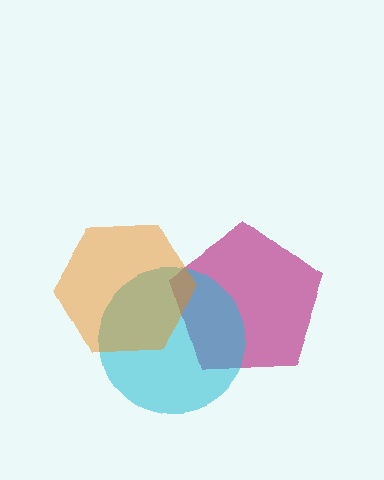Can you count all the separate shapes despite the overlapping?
Yes, there are 3 separate shapes.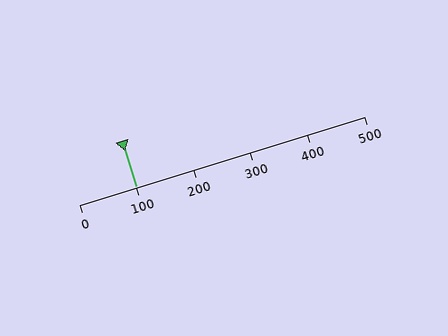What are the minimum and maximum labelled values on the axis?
The axis runs from 0 to 500.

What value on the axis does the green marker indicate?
The marker indicates approximately 100.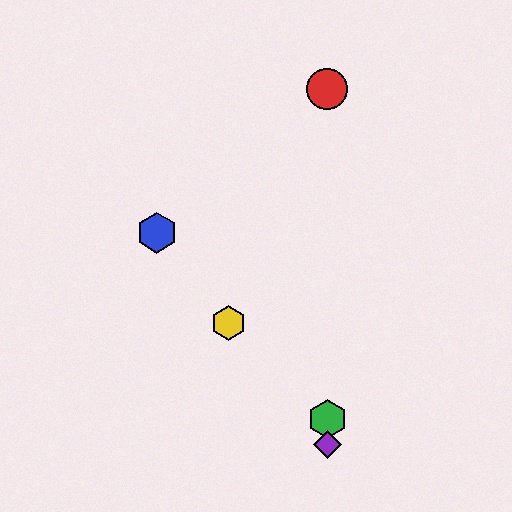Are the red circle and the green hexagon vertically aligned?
Yes, both are at x≈327.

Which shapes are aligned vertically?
The red circle, the green hexagon, the purple diamond are aligned vertically.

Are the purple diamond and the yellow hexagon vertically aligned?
No, the purple diamond is at x≈327 and the yellow hexagon is at x≈229.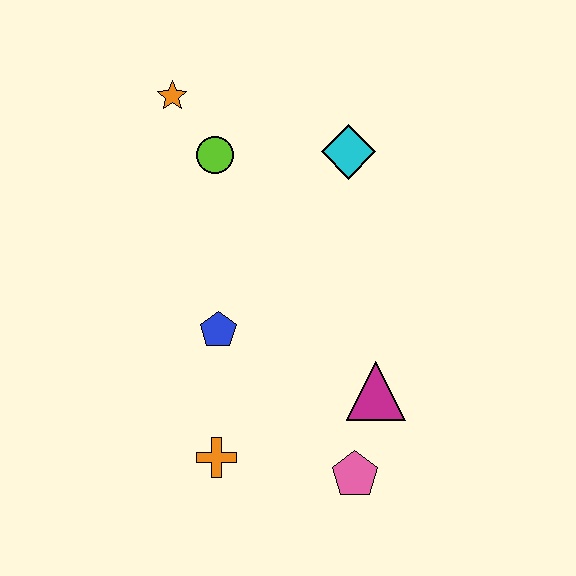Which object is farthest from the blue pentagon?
The orange star is farthest from the blue pentagon.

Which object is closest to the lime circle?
The orange star is closest to the lime circle.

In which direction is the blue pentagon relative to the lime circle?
The blue pentagon is below the lime circle.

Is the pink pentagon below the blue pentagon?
Yes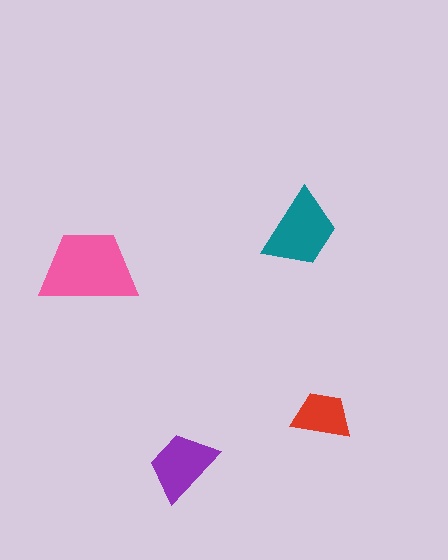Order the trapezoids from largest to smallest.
the pink one, the teal one, the purple one, the red one.